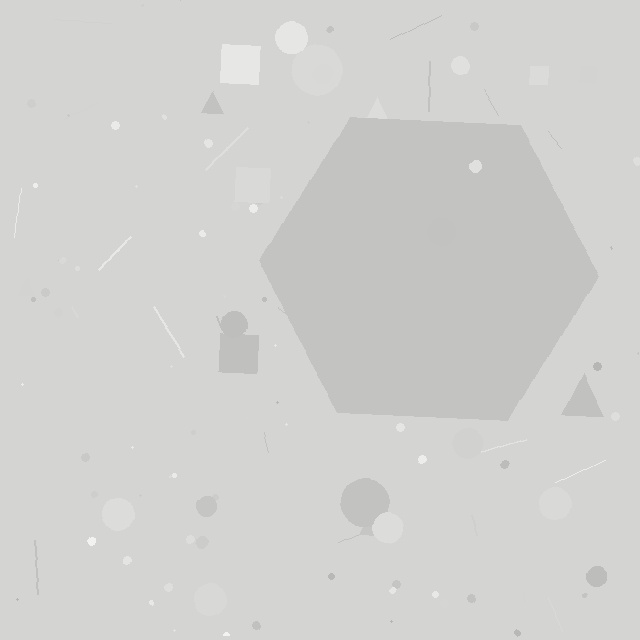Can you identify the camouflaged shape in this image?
The camouflaged shape is a hexagon.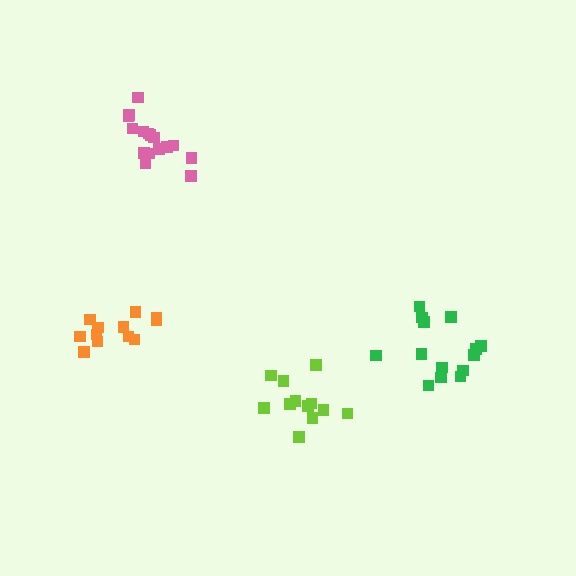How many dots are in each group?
Group 1: 12 dots, Group 2: 12 dots, Group 3: 16 dots, Group 4: 14 dots (54 total).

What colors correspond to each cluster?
The clusters are colored: lime, orange, pink, green.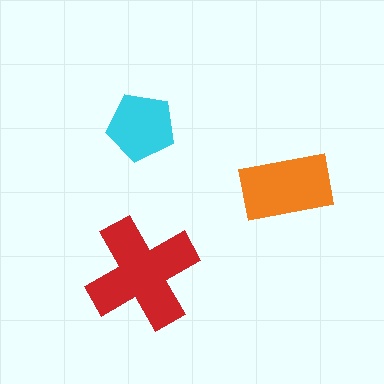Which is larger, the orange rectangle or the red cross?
The red cross.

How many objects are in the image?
There are 3 objects in the image.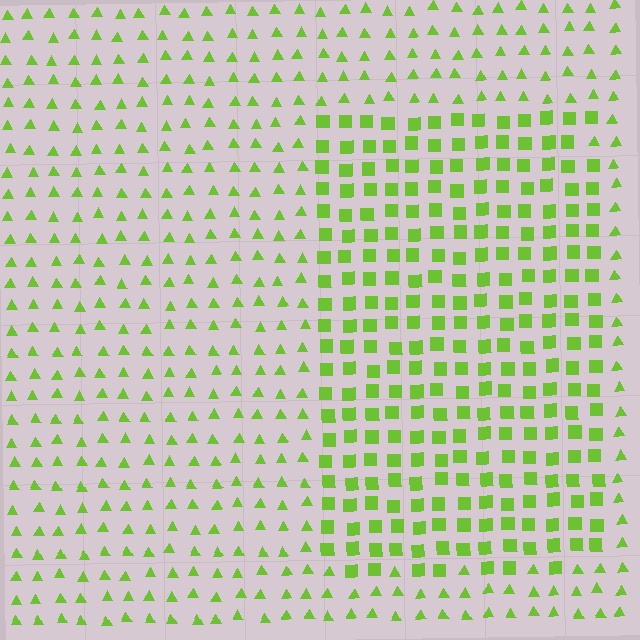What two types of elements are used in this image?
The image uses squares inside the rectangle region and triangles outside it.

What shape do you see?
I see a rectangle.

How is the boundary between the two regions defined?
The boundary is defined by a change in element shape: squares inside vs. triangles outside. All elements share the same color and spacing.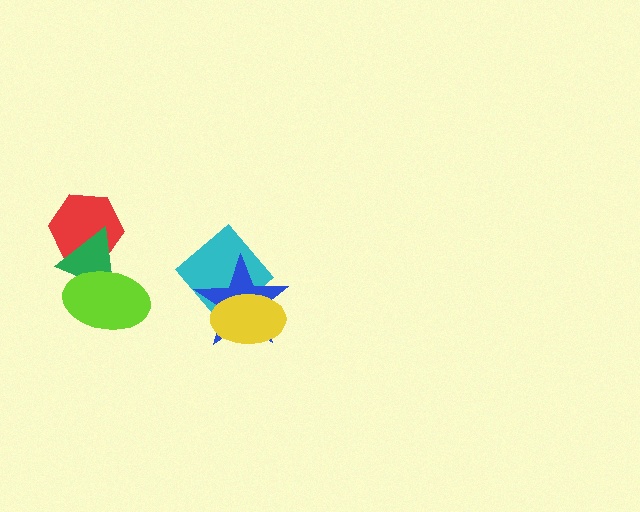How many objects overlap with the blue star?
2 objects overlap with the blue star.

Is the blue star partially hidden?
Yes, it is partially covered by another shape.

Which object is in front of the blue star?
The yellow ellipse is in front of the blue star.